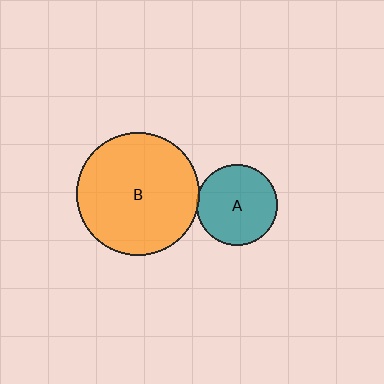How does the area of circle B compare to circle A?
Approximately 2.3 times.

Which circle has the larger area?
Circle B (orange).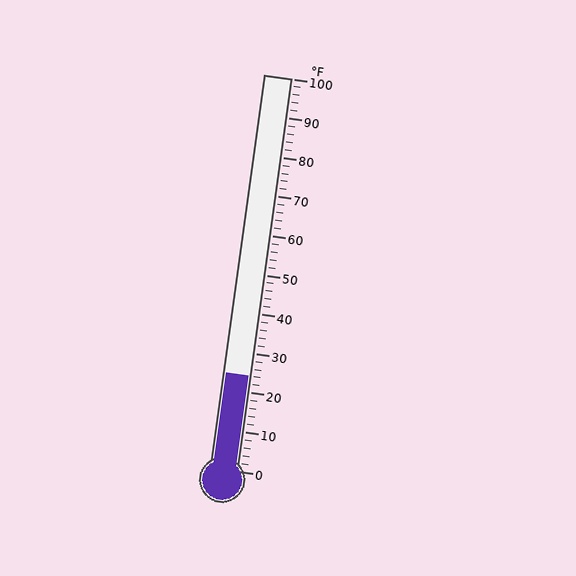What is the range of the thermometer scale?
The thermometer scale ranges from 0°F to 100°F.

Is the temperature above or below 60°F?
The temperature is below 60°F.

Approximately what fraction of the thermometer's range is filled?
The thermometer is filled to approximately 25% of its range.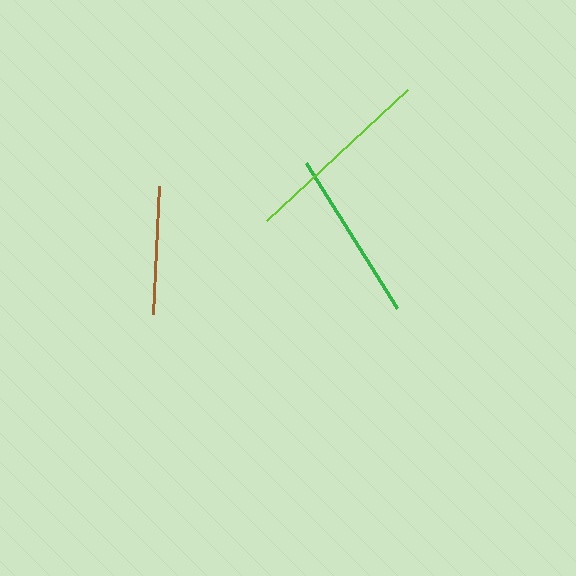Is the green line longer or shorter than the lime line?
The lime line is longer than the green line.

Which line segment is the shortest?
The brown line is the shortest at approximately 129 pixels.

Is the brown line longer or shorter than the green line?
The green line is longer than the brown line.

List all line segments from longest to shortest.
From longest to shortest: lime, green, brown.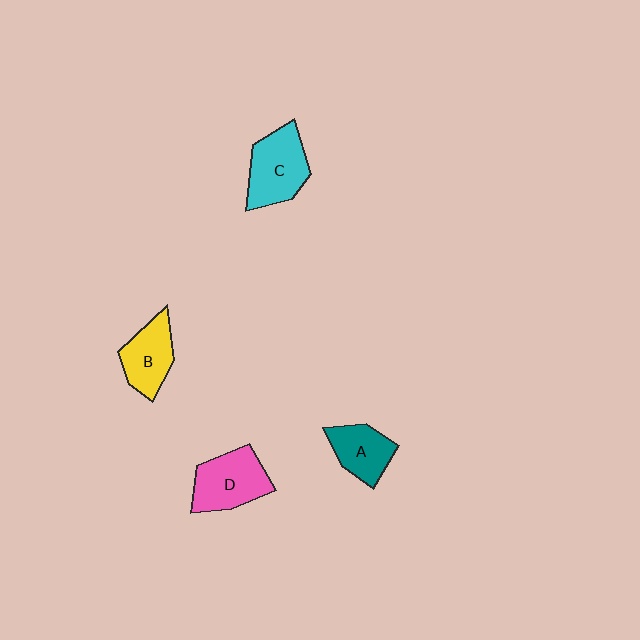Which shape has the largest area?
Shape C (cyan).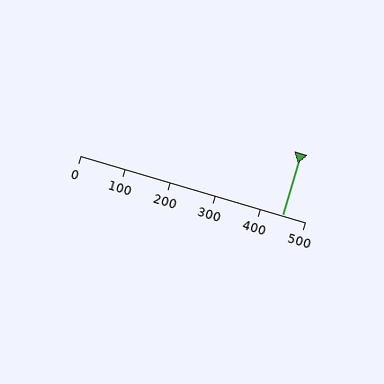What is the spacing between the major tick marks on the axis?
The major ticks are spaced 100 apart.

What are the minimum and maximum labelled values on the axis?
The axis runs from 0 to 500.